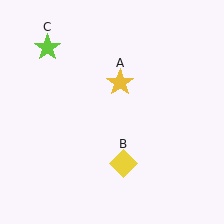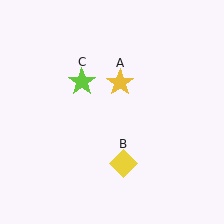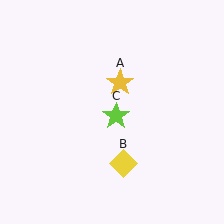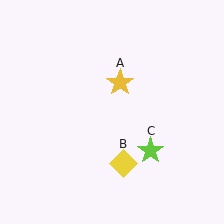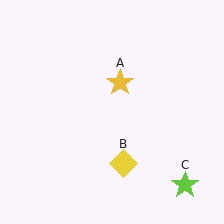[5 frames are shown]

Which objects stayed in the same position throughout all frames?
Yellow star (object A) and yellow diamond (object B) remained stationary.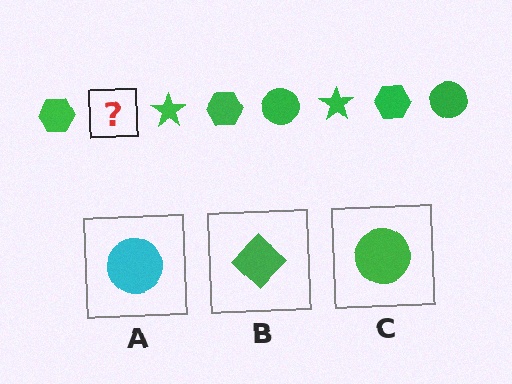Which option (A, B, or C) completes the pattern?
C.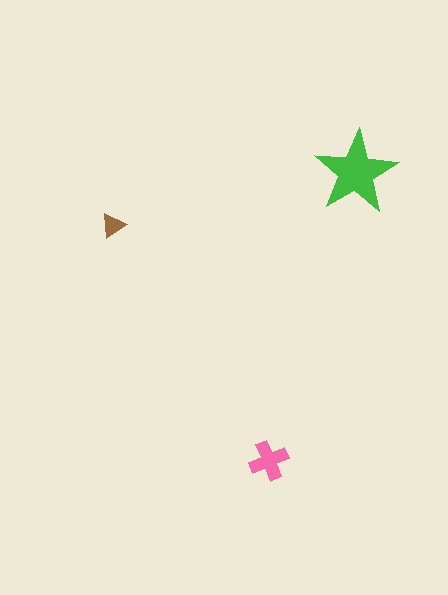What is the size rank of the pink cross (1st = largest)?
2nd.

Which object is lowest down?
The pink cross is bottommost.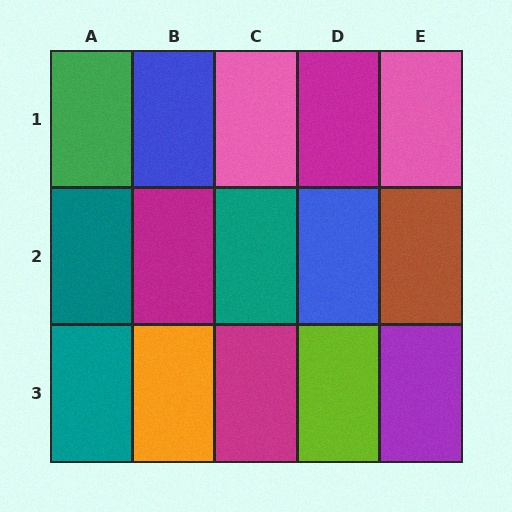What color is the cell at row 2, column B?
Magenta.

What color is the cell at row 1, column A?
Green.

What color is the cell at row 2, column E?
Brown.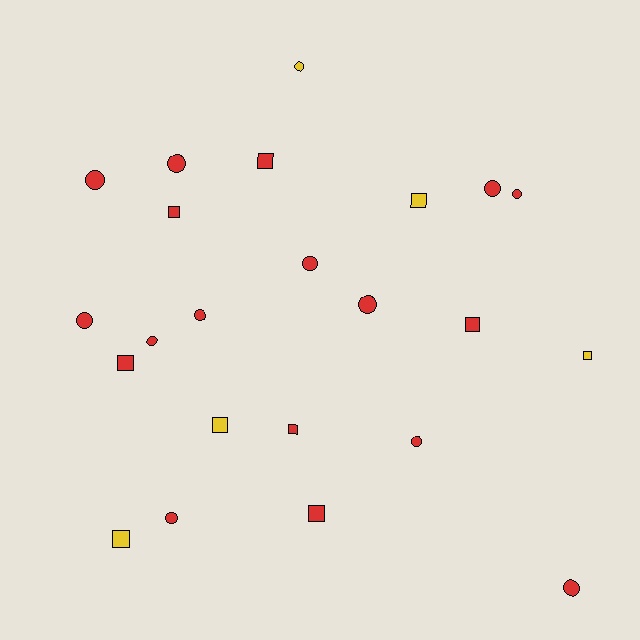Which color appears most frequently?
Red, with 18 objects.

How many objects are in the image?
There are 23 objects.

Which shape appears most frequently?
Circle, with 13 objects.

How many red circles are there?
There are 12 red circles.